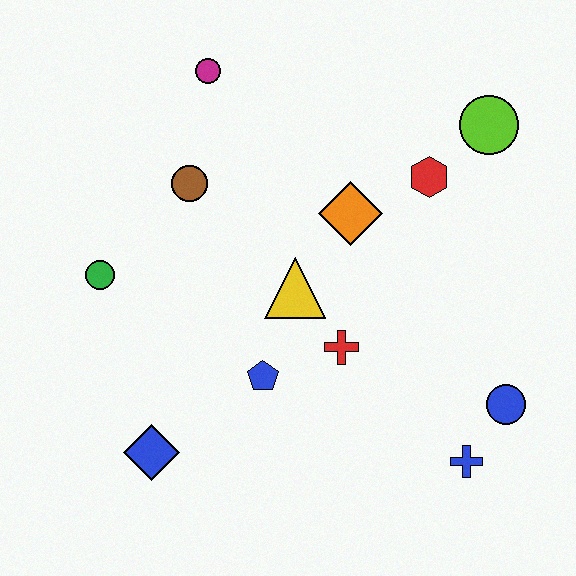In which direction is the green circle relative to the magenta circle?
The green circle is below the magenta circle.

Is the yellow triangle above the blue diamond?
Yes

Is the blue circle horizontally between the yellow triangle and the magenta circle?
No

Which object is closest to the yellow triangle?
The red cross is closest to the yellow triangle.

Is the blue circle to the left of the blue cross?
No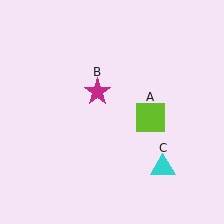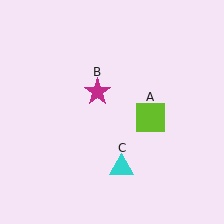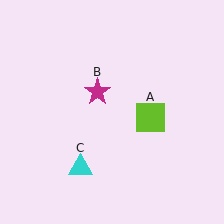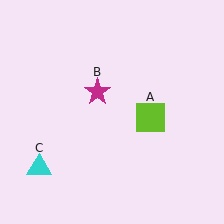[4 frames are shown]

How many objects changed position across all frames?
1 object changed position: cyan triangle (object C).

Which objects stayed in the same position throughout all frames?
Lime square (object A) and magenta star (object B) remained stationary.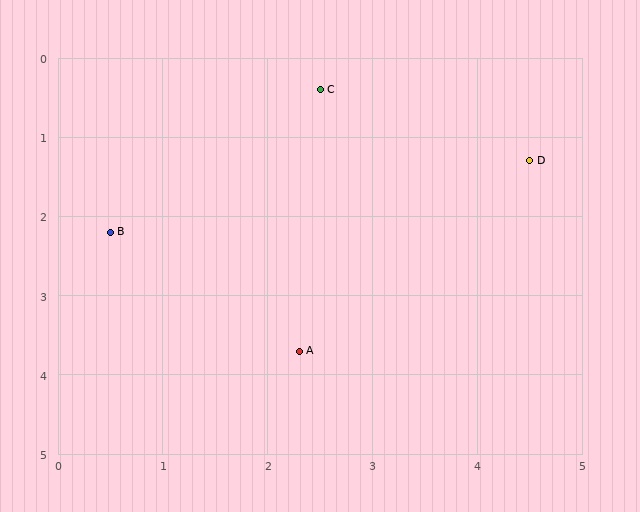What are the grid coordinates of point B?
Point B is at approximately (0.5, 2.2).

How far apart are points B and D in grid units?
Points B and D are about 4.1 grid units apart.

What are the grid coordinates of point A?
Point A is at approximately (2.3, 3.7).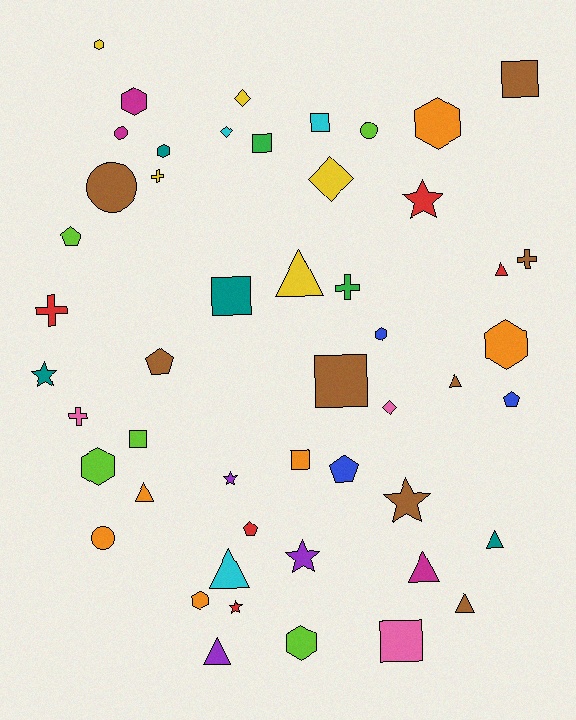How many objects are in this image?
There are 50 objects.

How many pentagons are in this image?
There are 5 pentagons.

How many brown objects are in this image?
There are 8 brown objects.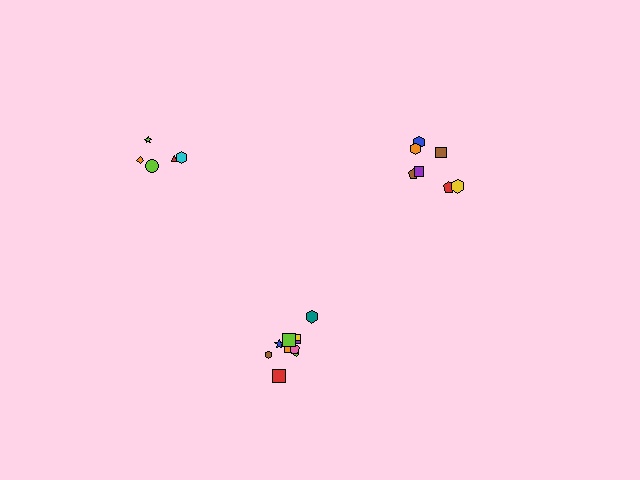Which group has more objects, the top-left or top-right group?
The top-right group.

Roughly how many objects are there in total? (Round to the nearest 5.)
Roughly 20 objects in total.